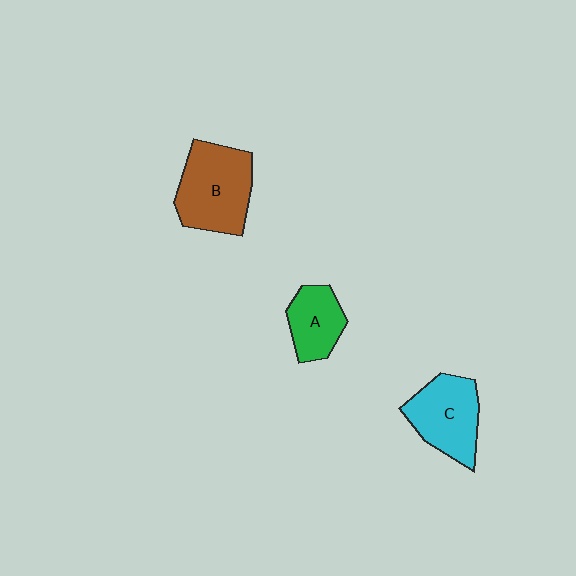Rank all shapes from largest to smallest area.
From largest to smallest: B (brown), C (cyan), A (green).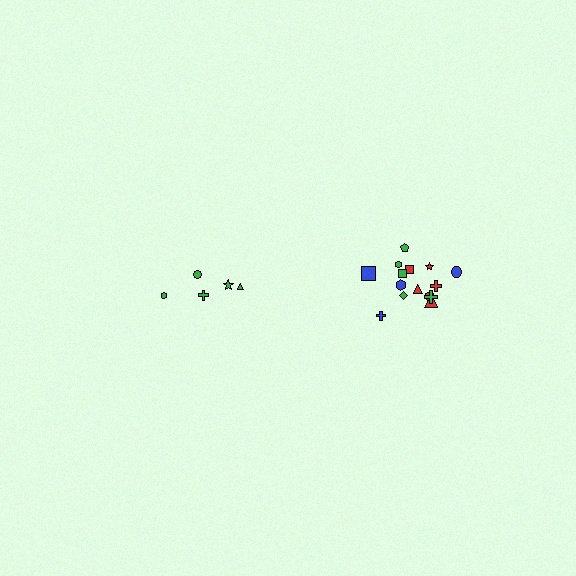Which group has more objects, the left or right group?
The right group.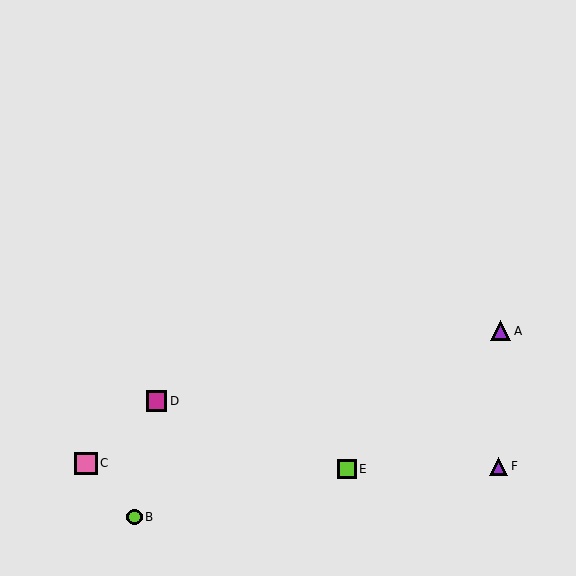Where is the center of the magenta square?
The center of the magenta square is at (157, 401).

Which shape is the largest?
The pink square (labeled C) is the largest.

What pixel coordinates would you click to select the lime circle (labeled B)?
Click at (134, 517) to select the lime circle B.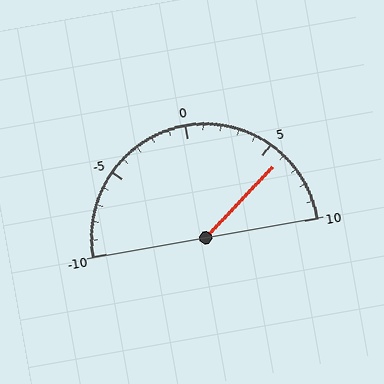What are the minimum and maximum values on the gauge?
The gauge ranges from -10 to 10.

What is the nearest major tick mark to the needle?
The nearest major tick mark is 5.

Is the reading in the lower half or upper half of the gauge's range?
The reading is in the upper half of the range (-10 to 10).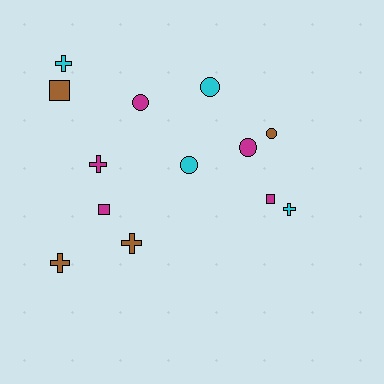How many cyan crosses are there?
There are 2 cyan crosses.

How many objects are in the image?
There are 13 objects.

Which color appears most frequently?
Magenta, with 5 objects.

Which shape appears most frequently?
Circle, with 5 objects.